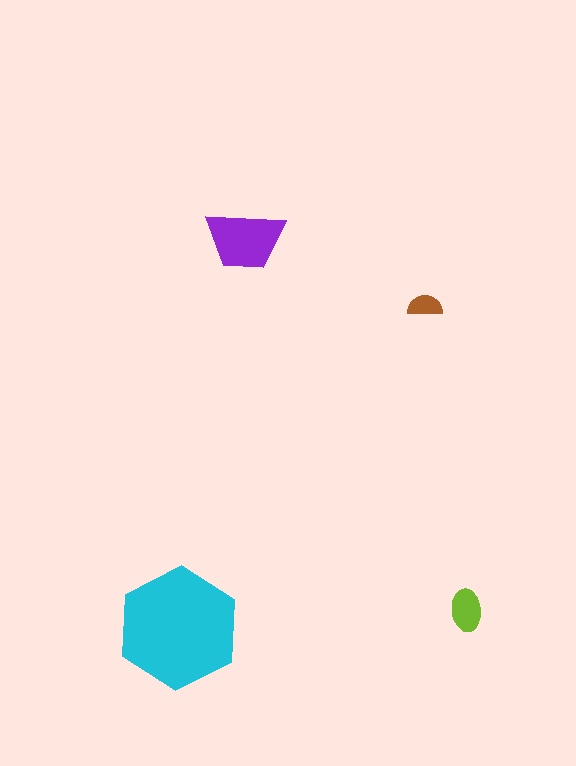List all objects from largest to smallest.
The cyan hexagon, the purple trapezoid, the lime ellipse, the brown semicircle.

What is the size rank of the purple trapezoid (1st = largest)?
2nd.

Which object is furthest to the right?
The lime ellipse is rightmost.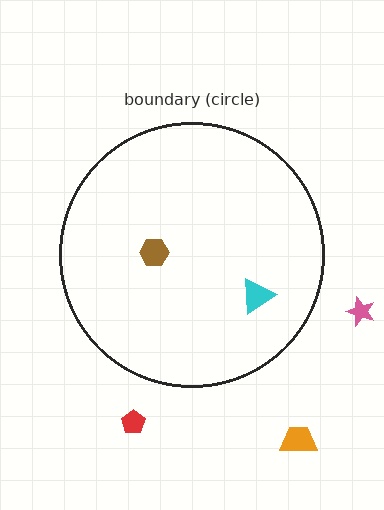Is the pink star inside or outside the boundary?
Outside.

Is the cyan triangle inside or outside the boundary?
Inside.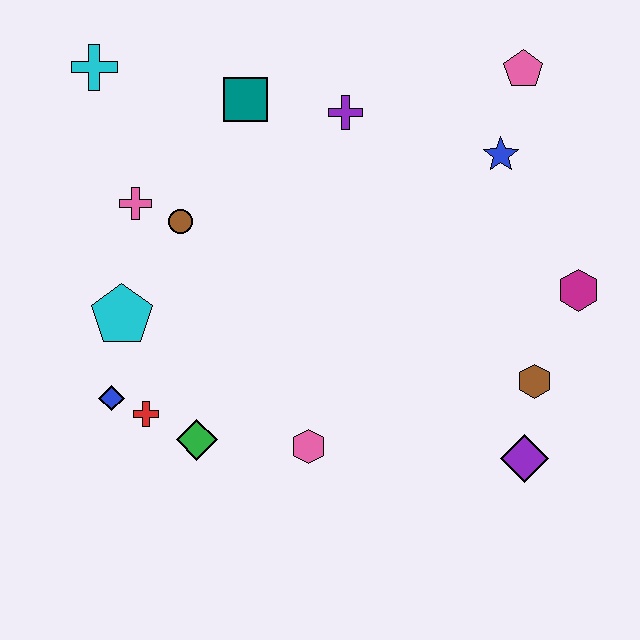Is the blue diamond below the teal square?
Yes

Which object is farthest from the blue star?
The blue diamond is farthest from the blue star.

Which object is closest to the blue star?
The pink pentagon is closest to the blue star.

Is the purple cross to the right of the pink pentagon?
No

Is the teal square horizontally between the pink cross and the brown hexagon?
Yes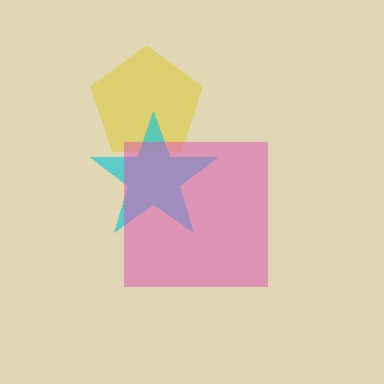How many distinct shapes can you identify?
There are 3 distinct shapes: a yellow pentagon, a cyan star, a pink square.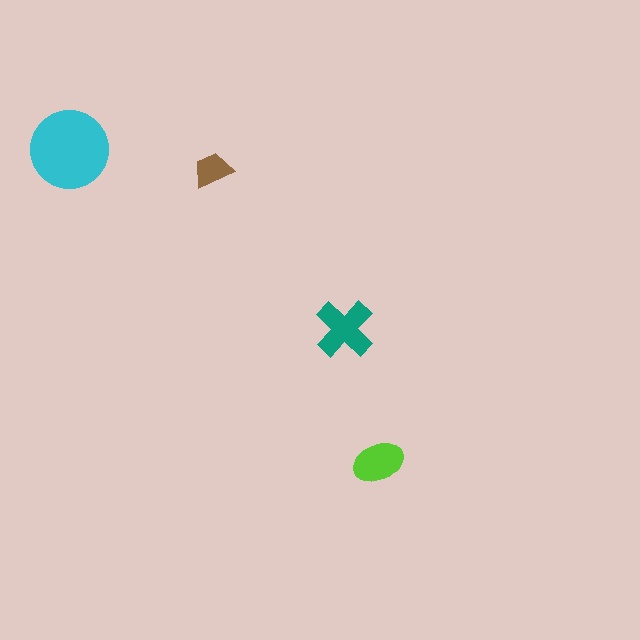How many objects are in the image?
There are 4 objects in the image.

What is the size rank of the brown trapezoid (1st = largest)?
4th.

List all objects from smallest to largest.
The brown trapezoid, the lime ellipse, the teal cross, the cyan circle.